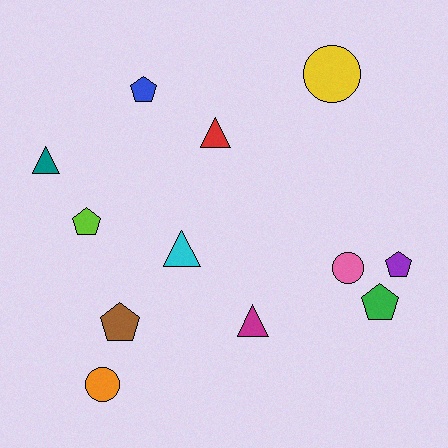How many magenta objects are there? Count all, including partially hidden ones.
There is 1 magenta object.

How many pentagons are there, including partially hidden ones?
There are 5 pentagons.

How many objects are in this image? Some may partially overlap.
There are 12 objects.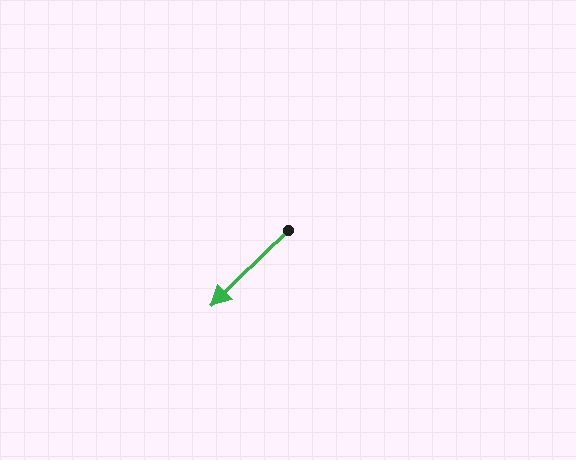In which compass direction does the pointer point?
Southwest.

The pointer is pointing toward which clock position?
Roughly 8 o'clock.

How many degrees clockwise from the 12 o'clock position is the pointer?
Approximately 226 degrees.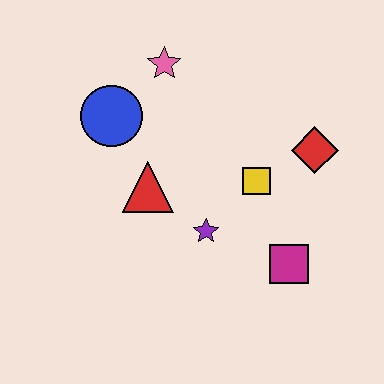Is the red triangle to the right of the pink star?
No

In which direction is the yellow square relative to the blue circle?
The yellow square is to the right of the blue circle.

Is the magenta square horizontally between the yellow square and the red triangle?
No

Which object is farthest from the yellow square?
The blue circle is farthest from the yellow square.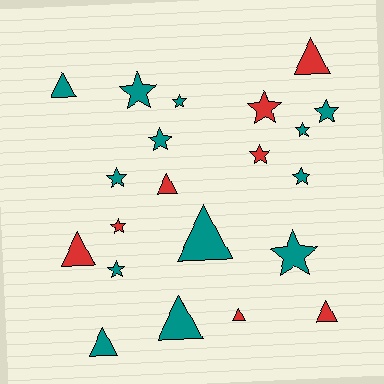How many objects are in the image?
There are 21 objects.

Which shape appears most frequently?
Star, with 12 objects.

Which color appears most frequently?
Teal, with 13 objects.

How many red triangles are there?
There are 5 red triangles.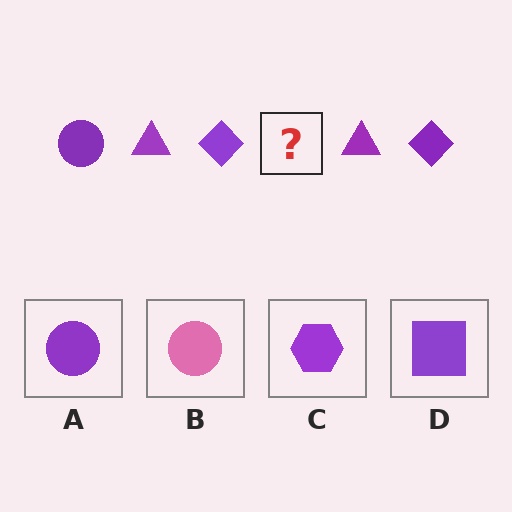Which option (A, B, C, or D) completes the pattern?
A.